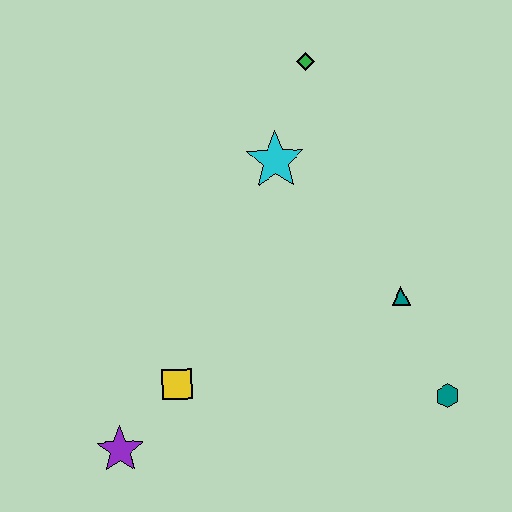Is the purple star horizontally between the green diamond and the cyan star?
No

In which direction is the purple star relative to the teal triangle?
The purple star is to the left of the teal triangle.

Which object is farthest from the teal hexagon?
The green diamond is farthest from the teal hexagon.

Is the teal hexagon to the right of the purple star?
Yes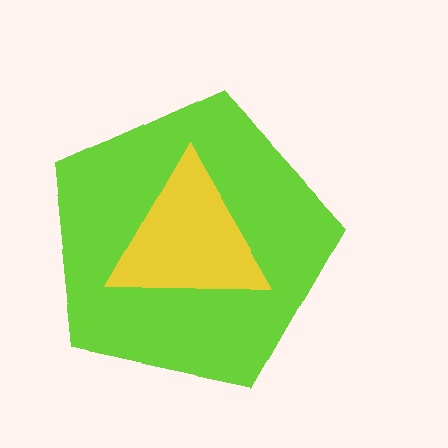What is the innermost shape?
The yellow triangle.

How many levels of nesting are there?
2.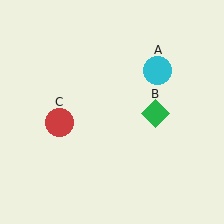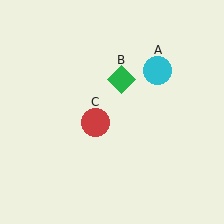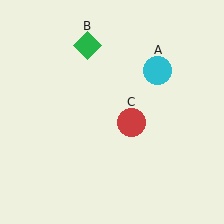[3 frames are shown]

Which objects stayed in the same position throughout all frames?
Cyan circle (object A) remained stationary.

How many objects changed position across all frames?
2 objects changed position: green diamond (object B), red circle (object C).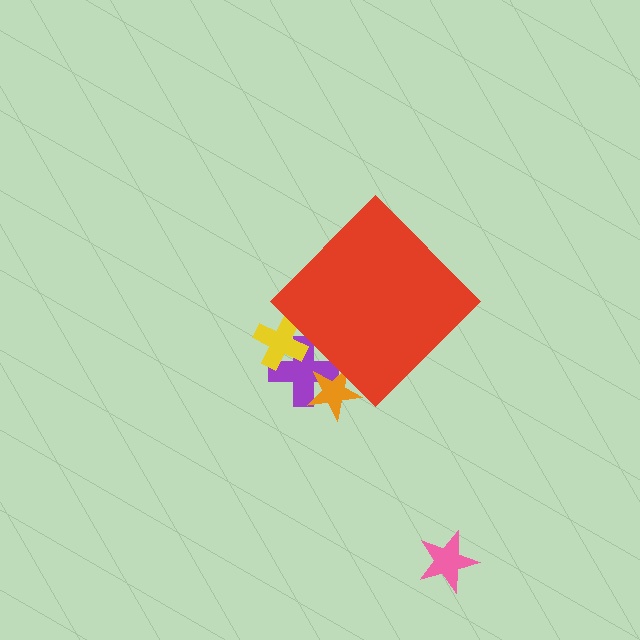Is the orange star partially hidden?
Yes, the orange star is partially hidden behind the red diamond.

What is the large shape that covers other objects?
A red diamond.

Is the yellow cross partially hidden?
Yes, the yellow cross is partially hidden behind the red diamond.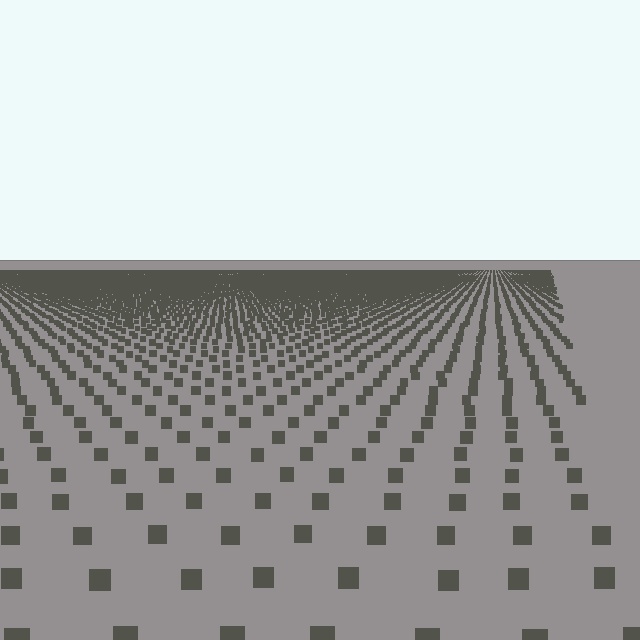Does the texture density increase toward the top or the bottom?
Density increases toward the top.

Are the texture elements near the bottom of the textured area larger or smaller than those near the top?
Larger. Near the bottom, elements are closer to the viewer and appear at a bigger on-screen size.